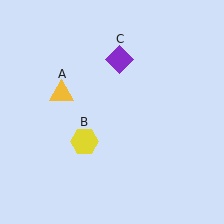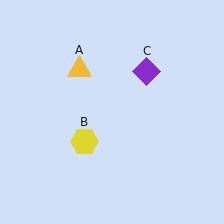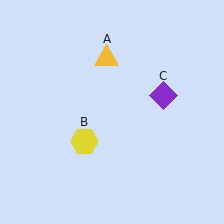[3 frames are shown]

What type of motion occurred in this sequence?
The yellow triangle (object A), purple diamond (object C) rotated clockwise around the center of the scene.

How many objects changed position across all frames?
2 objects changed position: yellow triangle (object A), purple diamond (object C).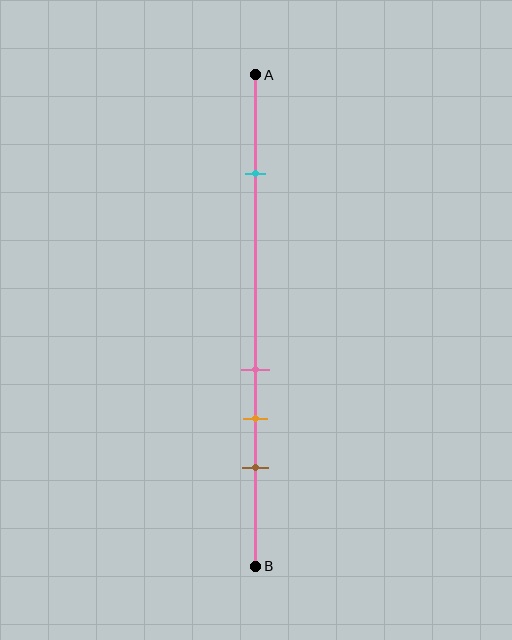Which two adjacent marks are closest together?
The pink and orange marks are the closest adjacent pair.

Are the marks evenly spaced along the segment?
No, the marks are not evenly spaced.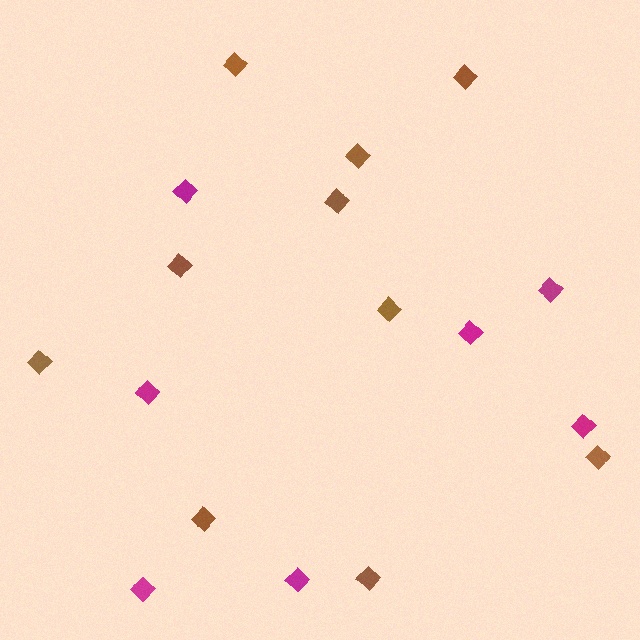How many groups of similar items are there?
There are 2 groups: one group of magenta diamonds (7) and one group of brown diamonds (10).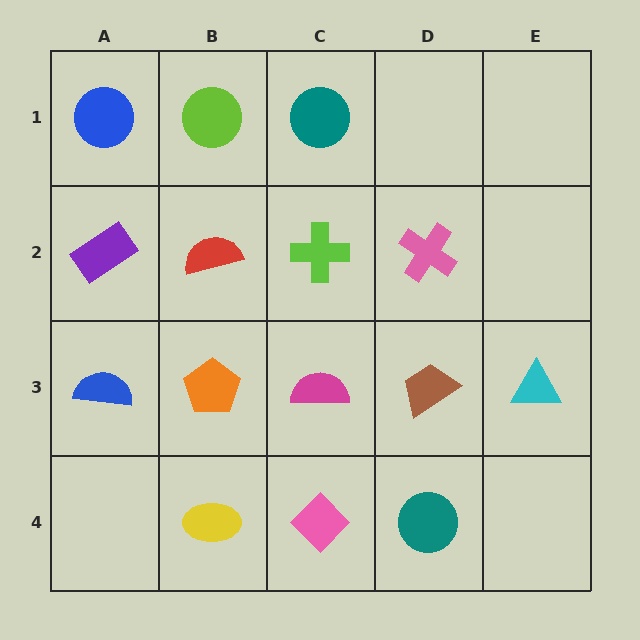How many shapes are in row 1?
3 shapes.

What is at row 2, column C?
A lime cross.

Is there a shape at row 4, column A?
No, that cell is empty.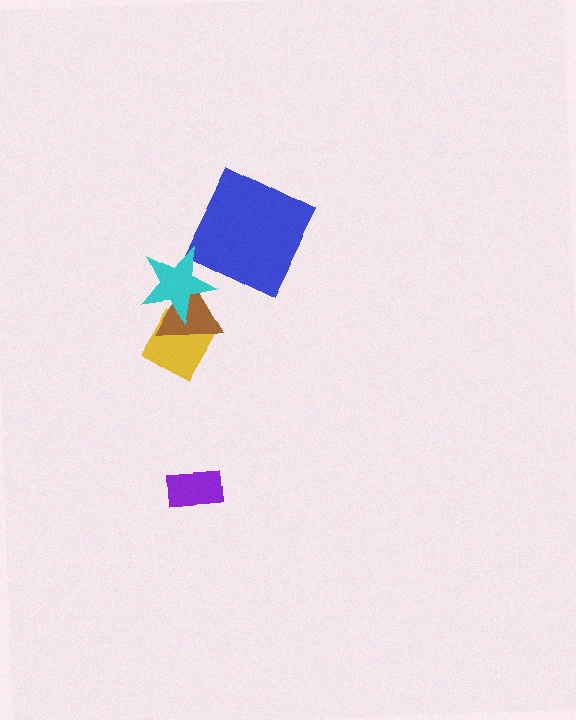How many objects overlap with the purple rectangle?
0 objects overlap with the purple rectangle.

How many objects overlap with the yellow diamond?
2 objects overlap with the yellow diamond.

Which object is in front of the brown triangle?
The cyan star is in front of the brown triangle.